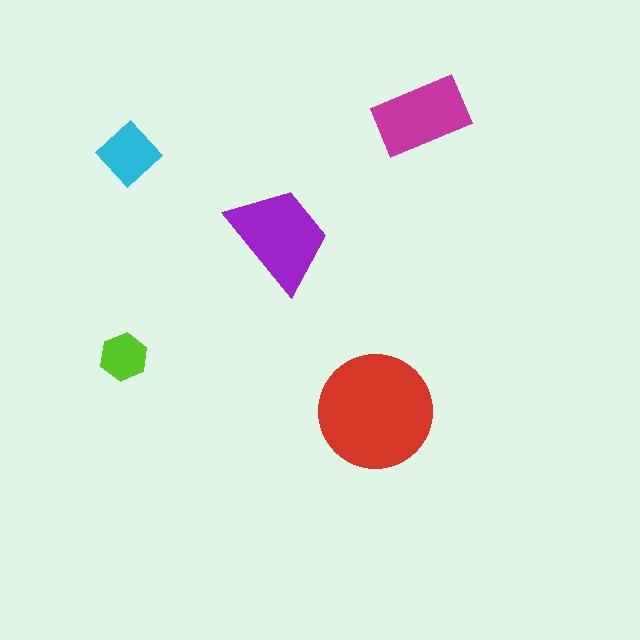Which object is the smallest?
The lime hexagon.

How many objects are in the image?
There are 5 objects in the image.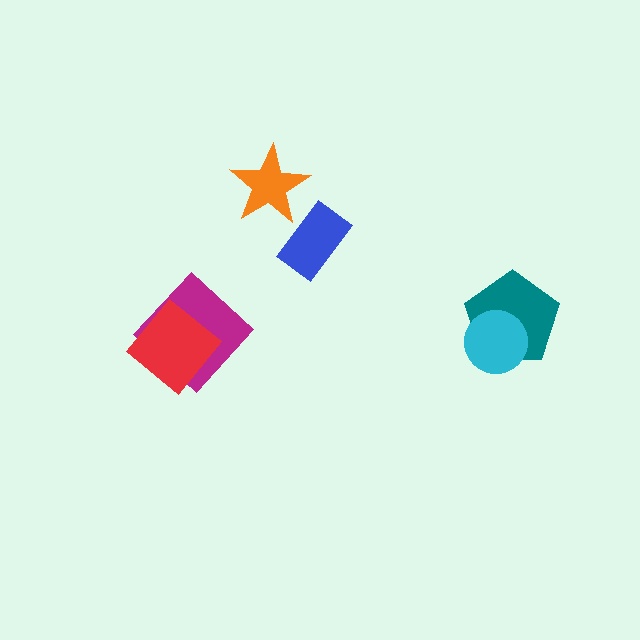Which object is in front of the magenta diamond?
The red diamond is in front of the magenta diamond.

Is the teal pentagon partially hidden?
Yes, it is partially covered by another shape.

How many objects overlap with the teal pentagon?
1 object overlaps with the teal pentagon.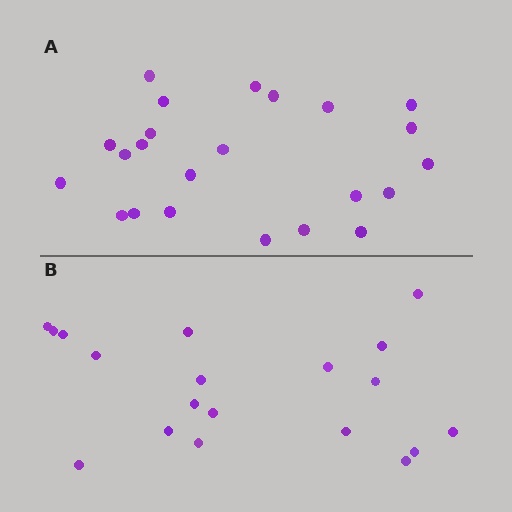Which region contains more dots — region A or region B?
Region A (the top region) has more dots.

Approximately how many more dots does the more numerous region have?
Region A has about 4 more dots than region B.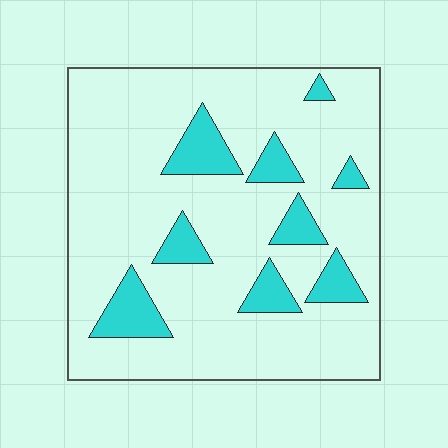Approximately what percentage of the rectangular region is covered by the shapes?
Approximately 15%.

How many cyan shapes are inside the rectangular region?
9.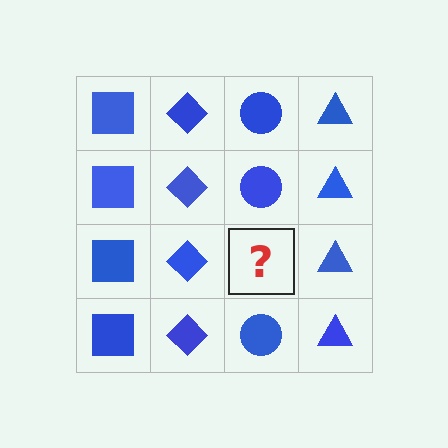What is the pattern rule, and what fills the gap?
The rule is that each column has a consistent shape. The gap should be filled with a blue circle.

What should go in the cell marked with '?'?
The missing cell should contain a blue circle.